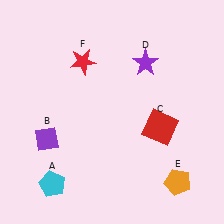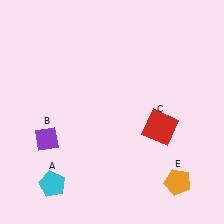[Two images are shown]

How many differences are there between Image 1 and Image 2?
There are 2 differences between the two images.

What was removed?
The purple star (D), the red star (F) were removed in Image 2.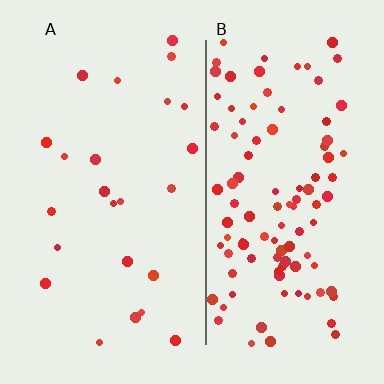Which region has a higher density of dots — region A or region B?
B (the right).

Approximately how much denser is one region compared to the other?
Approximately 4.3× — region B over region A.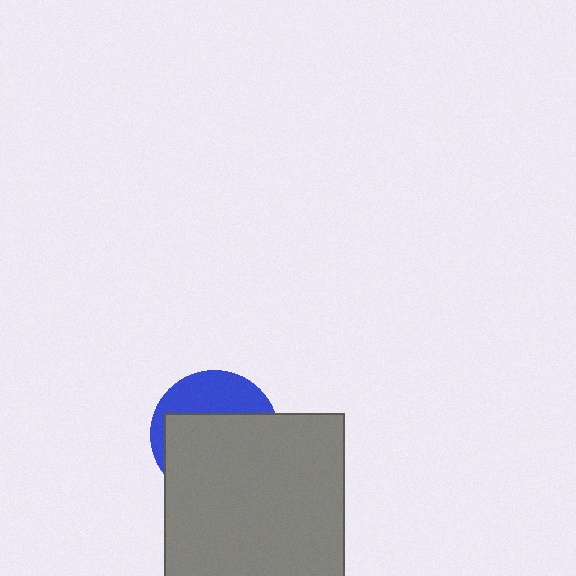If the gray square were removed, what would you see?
You would see the complete blue circle.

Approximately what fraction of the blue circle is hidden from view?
Roughly 66% of the blue circle is hidden behind the gray square.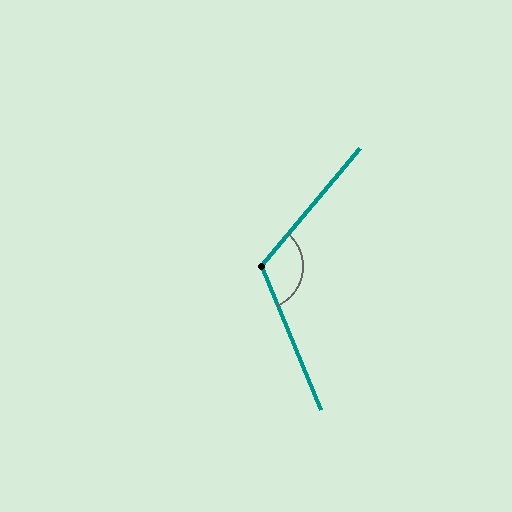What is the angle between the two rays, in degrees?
Approximately 117 degrees.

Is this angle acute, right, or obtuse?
It is obtuse.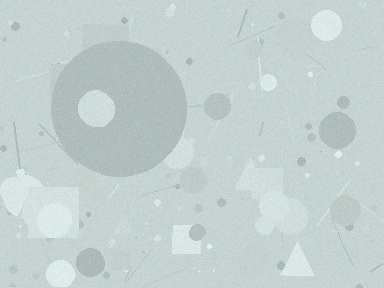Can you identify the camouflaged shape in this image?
The camouflaged shape is a circle.